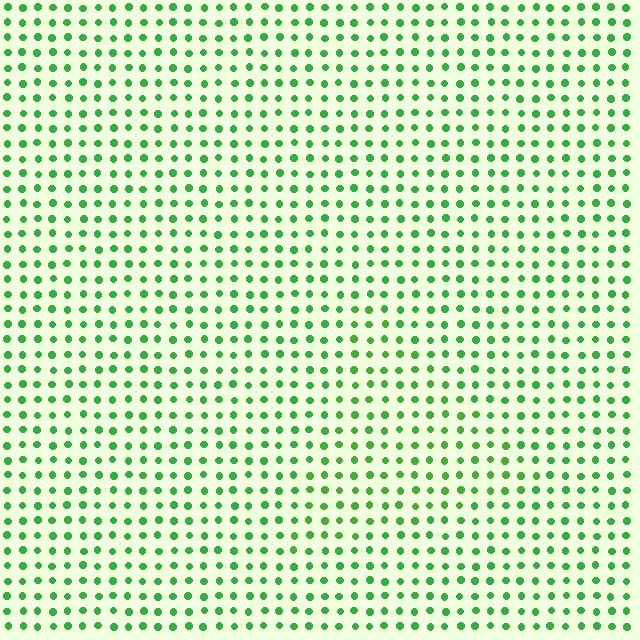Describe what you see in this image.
The image is filled with small green elements in a uniform arrangement. A triangle-shaped region is visible where the elements are tinted to a slightly different hue, forming a subtle color boundary.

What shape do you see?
I see a triangle.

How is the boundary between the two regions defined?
The boundary is defined purely by a slight shift in hue (about 16 degrees). Spacing, size, and orientation are identical on both sides.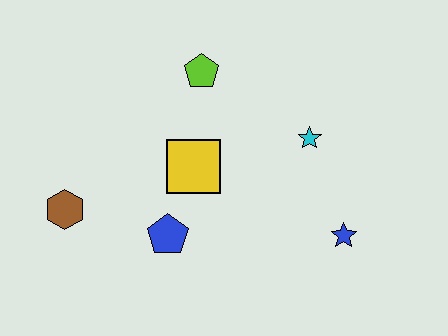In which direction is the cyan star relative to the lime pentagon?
The cyan star is to the right of the lime pentagon.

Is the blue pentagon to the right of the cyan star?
No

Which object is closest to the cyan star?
The blue star is closest to the cyan star.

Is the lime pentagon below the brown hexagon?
No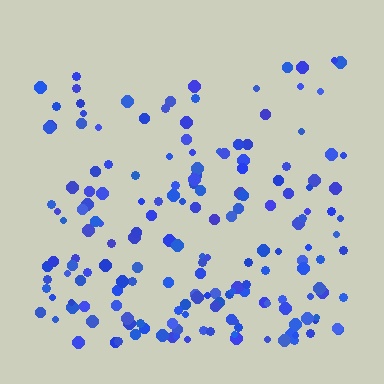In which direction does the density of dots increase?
From top to bottom, with the bottom side densest.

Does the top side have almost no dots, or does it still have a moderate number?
Still a moderate number, just noticeably fewer than the bottom.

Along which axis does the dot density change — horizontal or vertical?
Vertical.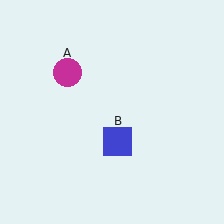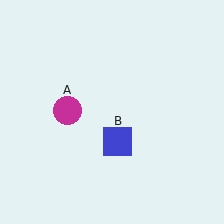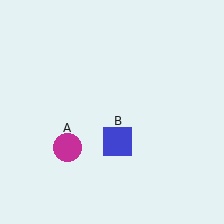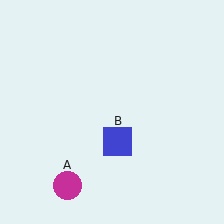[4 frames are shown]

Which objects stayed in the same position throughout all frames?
Blue square (object B) remained stationary.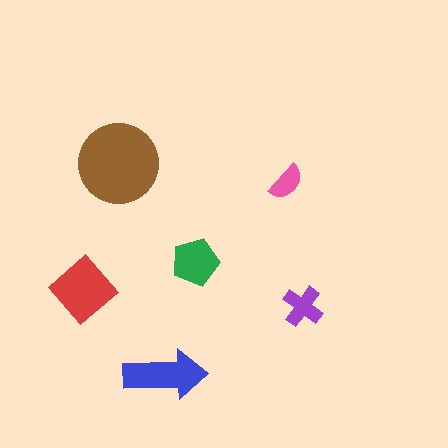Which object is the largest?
The brown circle.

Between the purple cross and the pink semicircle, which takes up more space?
The purple cross.